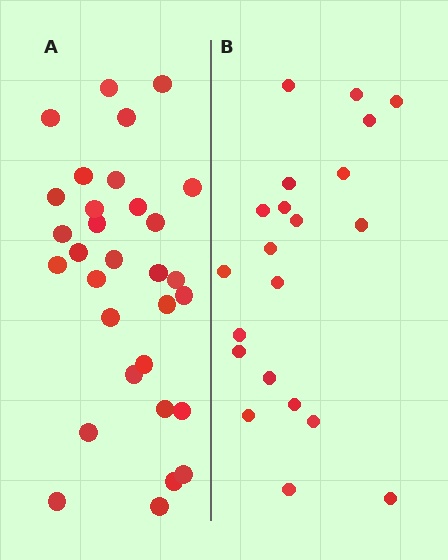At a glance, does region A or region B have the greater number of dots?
Region A (the left region) has more dots.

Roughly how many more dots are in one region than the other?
Region A has roughly 10 or so more dots than region B.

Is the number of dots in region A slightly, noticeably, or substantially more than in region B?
Region A has substantially more. The ratio is roughly 1.5 to 1.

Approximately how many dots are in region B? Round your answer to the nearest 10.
About 20 dots. (The exact count is 21, which rounds to 20.)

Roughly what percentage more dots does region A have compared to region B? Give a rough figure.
About 50% more.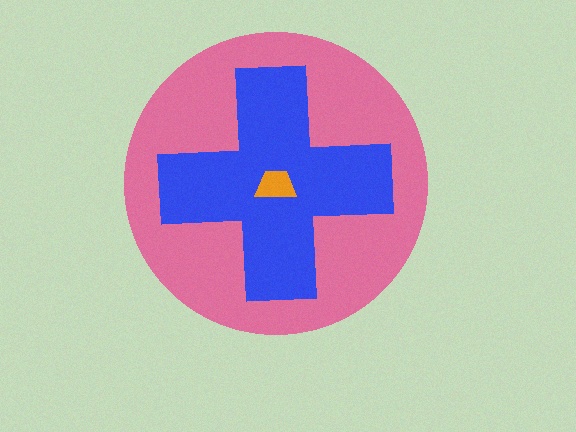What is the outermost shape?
The pink circle.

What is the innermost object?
The orange trapezoid.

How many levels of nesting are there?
3.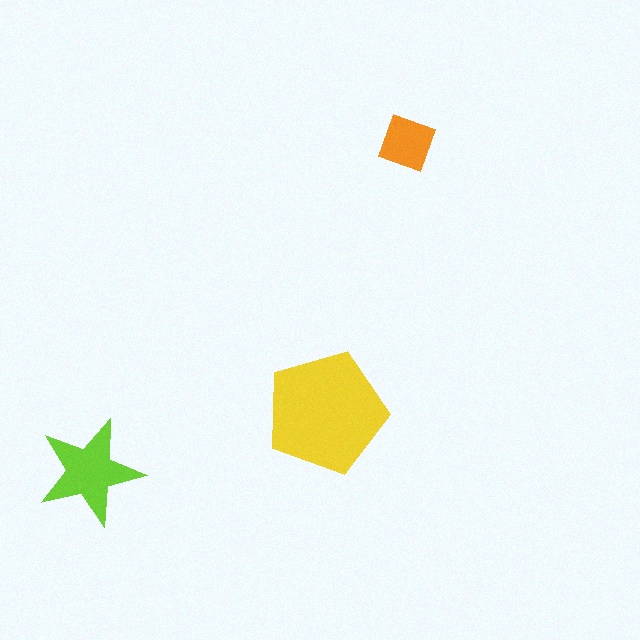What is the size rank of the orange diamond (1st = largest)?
3rd.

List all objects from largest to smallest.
The yellow pentagon, the lime star, the orange diamond.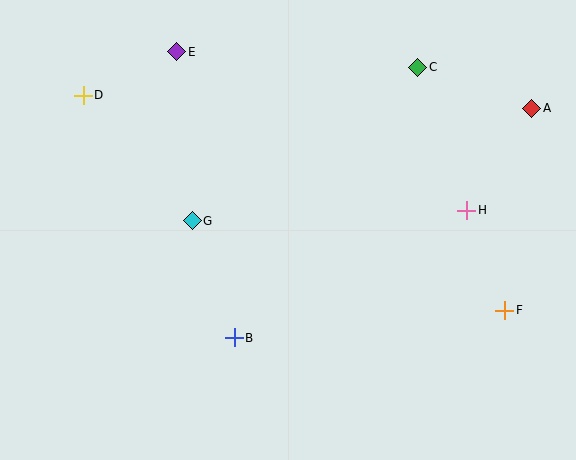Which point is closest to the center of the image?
Point G at (192, 221) is closest to the center.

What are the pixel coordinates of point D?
Point D is at (83, 95).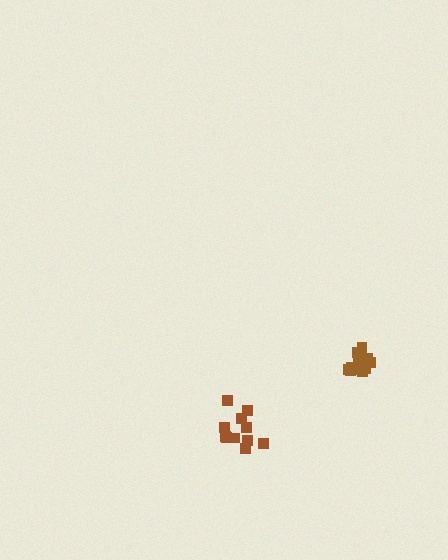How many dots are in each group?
Group 1: 11 dots, Group 2: 12 dots (23 total).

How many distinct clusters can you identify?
There are 2 distinct clusters.